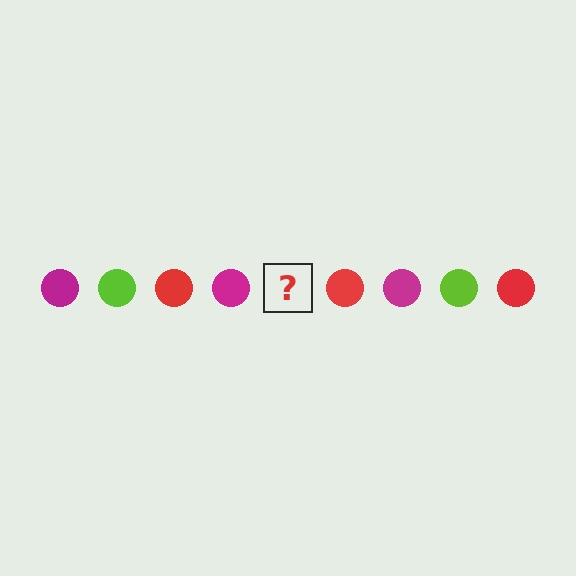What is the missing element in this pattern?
The missing element is a lime circle.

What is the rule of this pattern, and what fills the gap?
The rule is that the pattern cycles through magenta, lime, red circles. The gap should be filled with a lime circle.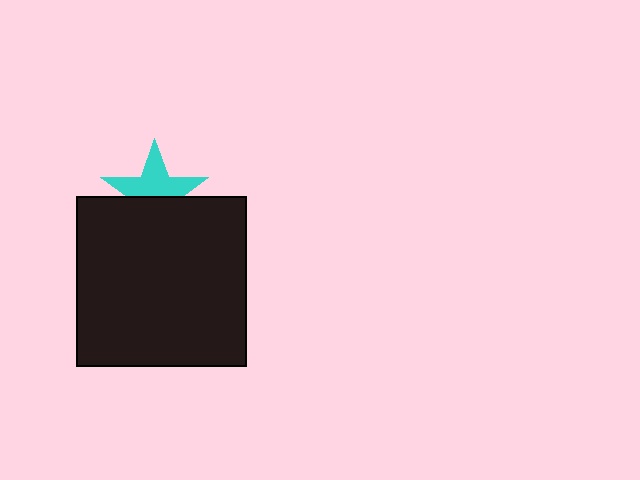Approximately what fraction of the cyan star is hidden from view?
Roughly 46% of the cyan star is hidden behind the black square.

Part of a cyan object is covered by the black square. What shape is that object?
It is a star.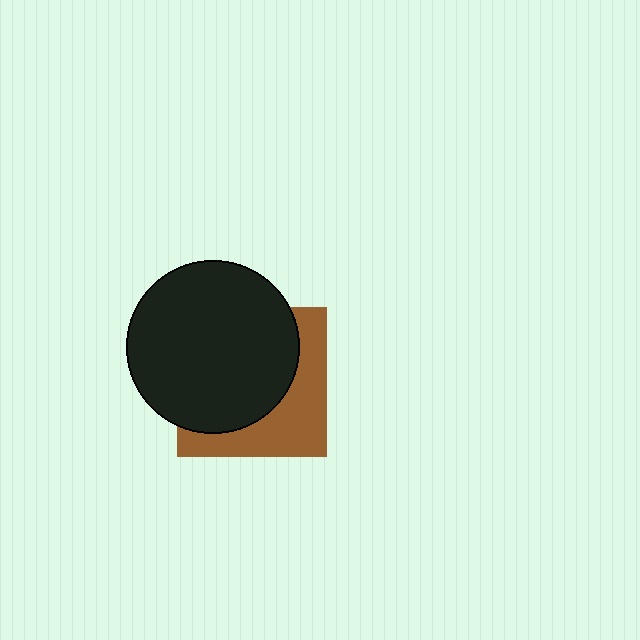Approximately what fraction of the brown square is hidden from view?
Roughly 61% of the brown square is hidden behind the black circle.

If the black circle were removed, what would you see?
You would see the complete brown square.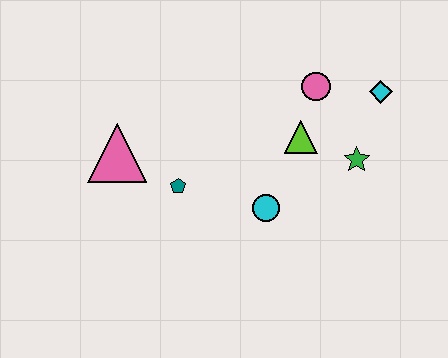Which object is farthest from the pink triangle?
The cyan diamond is farthest from the pink triangle.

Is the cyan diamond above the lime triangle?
Yes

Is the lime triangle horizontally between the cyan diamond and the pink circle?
No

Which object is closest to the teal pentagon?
The pink triangle is closest to the teal pentagon.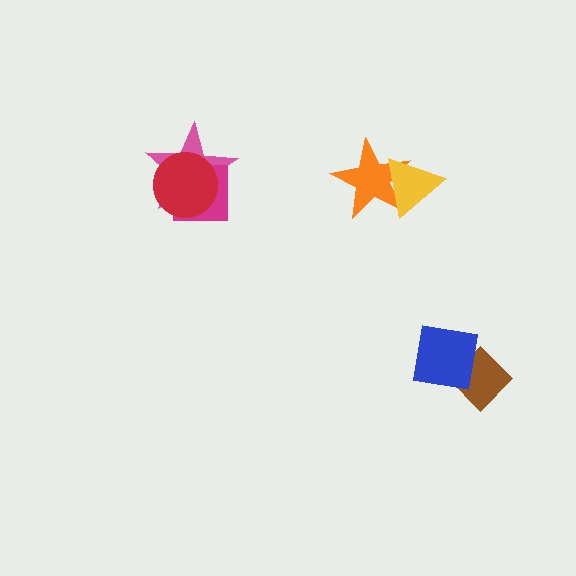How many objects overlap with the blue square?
1 object overlaps with the blue square.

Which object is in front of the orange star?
The yellow triangle is in front of the orange star.